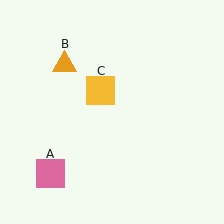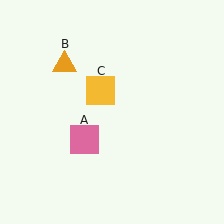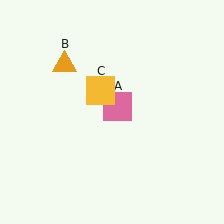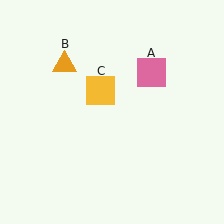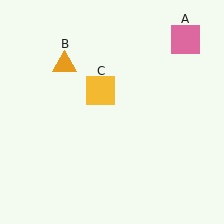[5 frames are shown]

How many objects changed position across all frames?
1 object changed position: pink square (object A).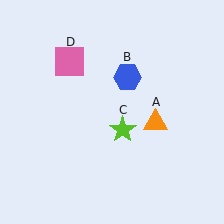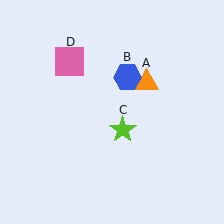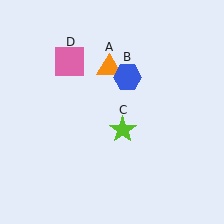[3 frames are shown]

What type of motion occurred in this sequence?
The orange triangle (object A) rotated counterclockwise around the center of the scene.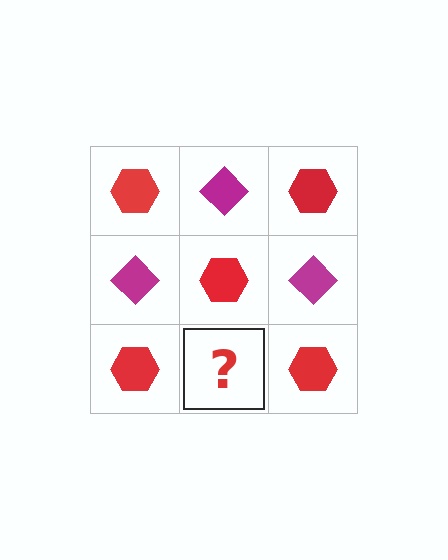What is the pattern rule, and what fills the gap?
The rule is that it alternates red hexagon and magenta diamond in a checkerboard pattern. The gap should be filled with a magenta diamond.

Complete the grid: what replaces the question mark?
The question mark should be replaced with a magenta diamond.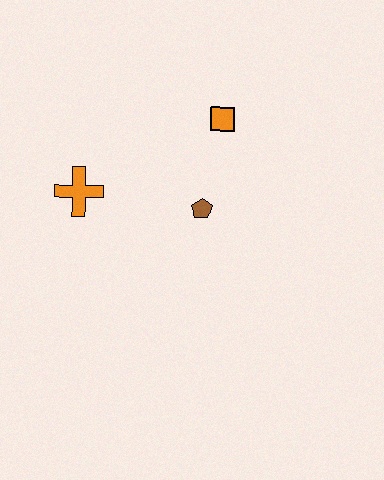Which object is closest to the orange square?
The brown pentagon is closest to the orange square.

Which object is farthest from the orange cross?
The orange square is farthest from the orange cross.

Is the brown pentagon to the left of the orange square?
Yes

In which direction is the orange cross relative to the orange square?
The orange cross is to the left of the orange square.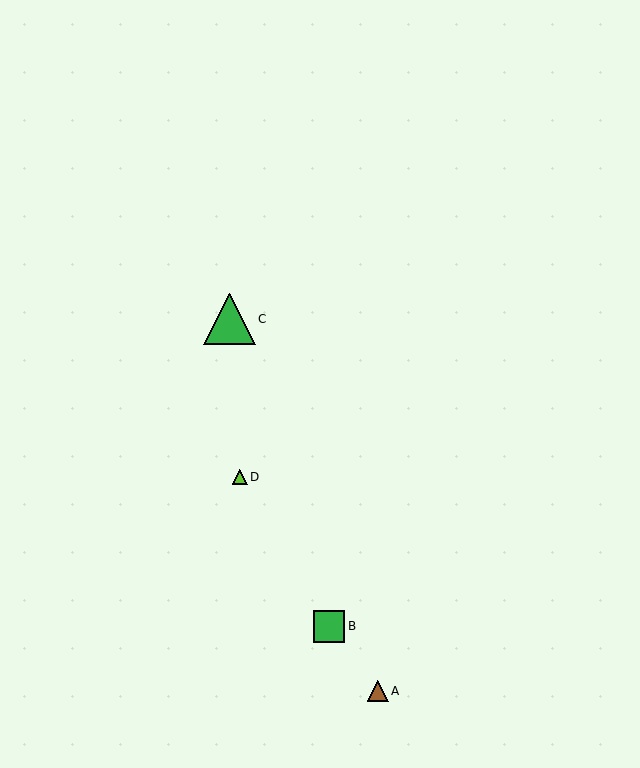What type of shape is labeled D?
Shape D is a lime triangle.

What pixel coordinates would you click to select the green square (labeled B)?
Click at (329, 626) to select the green square B.